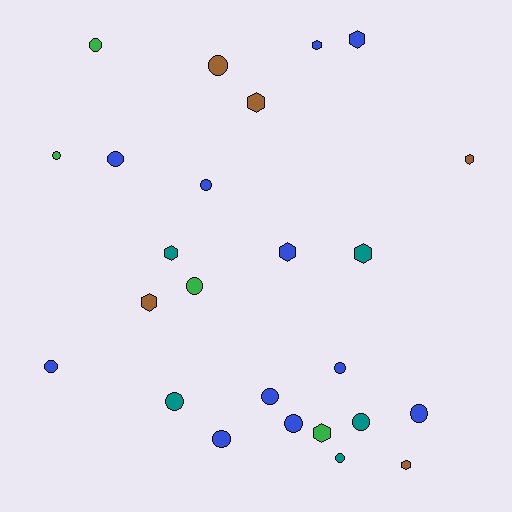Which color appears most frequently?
Blue, with 11 objects.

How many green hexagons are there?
There is 1 green hexagon.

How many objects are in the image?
There are 25 objects.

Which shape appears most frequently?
Circle, with 15 objects.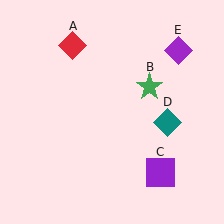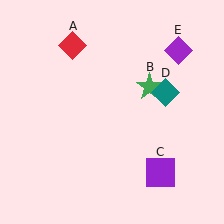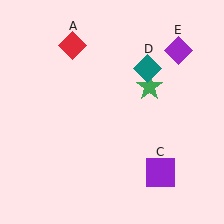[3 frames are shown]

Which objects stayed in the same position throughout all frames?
Red diamond (object A) and green star (object B) and purple square (object C) and purple diamond (object E) remained stationary.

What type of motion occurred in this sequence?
The teal diamond (object D) rotated counterclockwise around the center of the scene.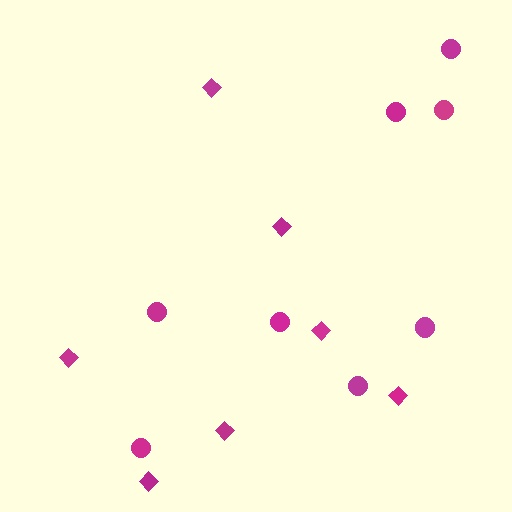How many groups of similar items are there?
There are 2 groups: one group of circles (8) and one group of diamonds (7).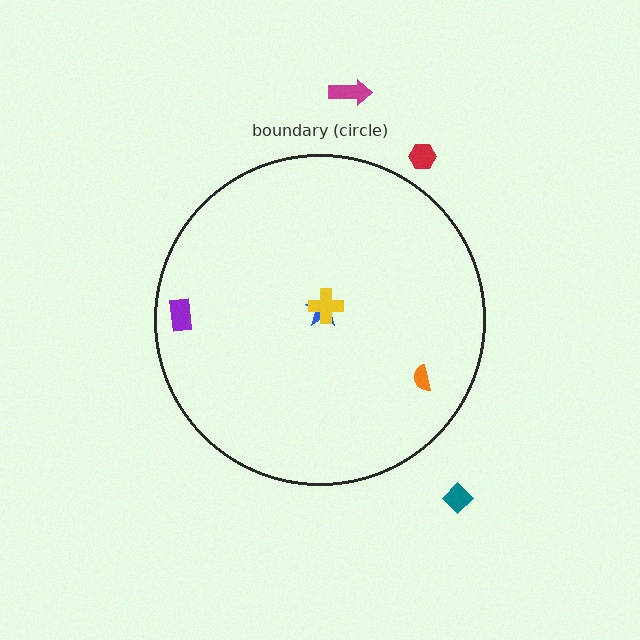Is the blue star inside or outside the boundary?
Inside.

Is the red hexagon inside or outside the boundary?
Outside.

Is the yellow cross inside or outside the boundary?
Inside.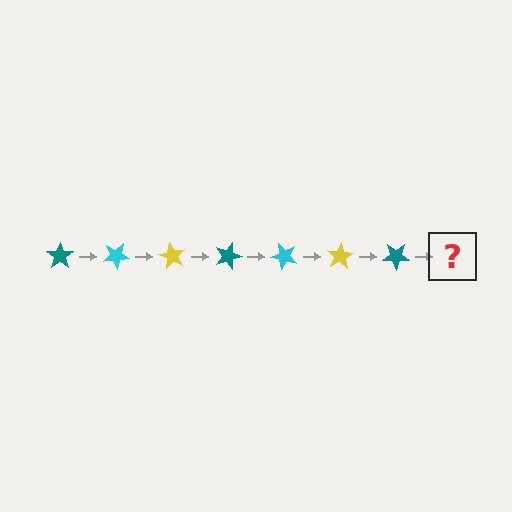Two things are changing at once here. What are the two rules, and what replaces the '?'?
The two rules are that it rotates 30 degrees each step and the color cycles through teal, cyan, and yellow. The '?' should be a cyan star, rotated 210 degrees from the start.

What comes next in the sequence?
The next element should be a cyan star, rotated 210 degrees from the start.